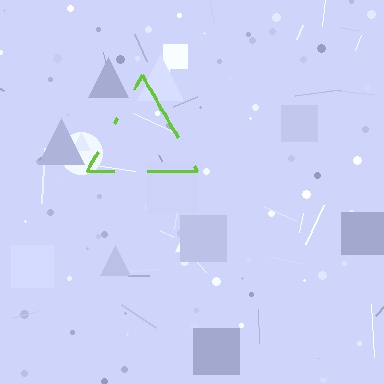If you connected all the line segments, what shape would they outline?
They would outline a triangle.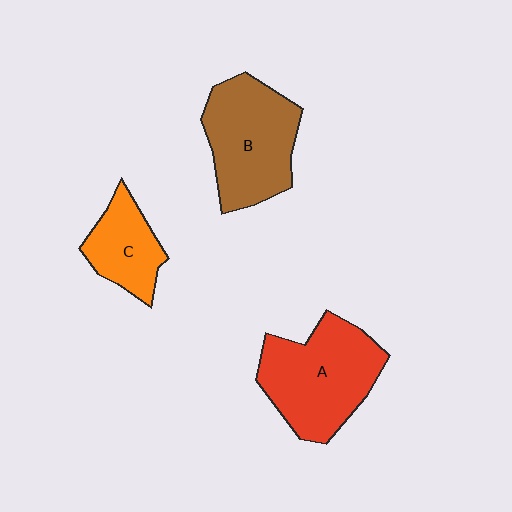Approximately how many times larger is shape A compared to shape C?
Approximately 1.9 times.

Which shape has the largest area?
Shape A (red).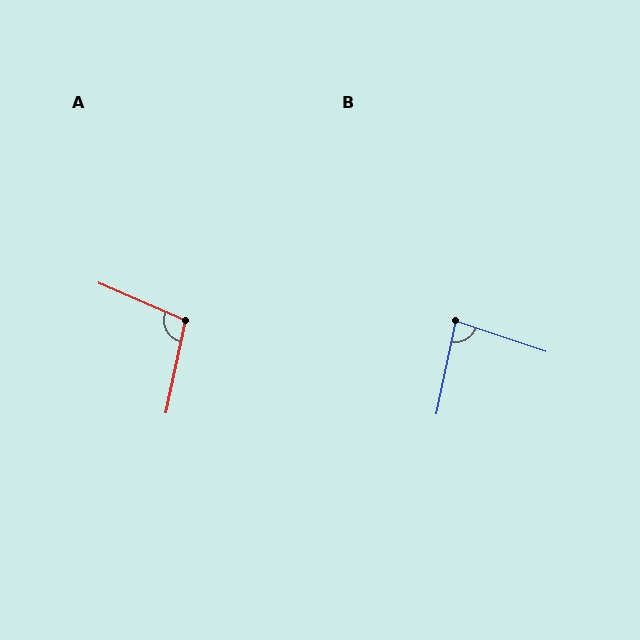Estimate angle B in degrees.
Approximately 83 degrees.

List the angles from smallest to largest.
B (83°), A (101°).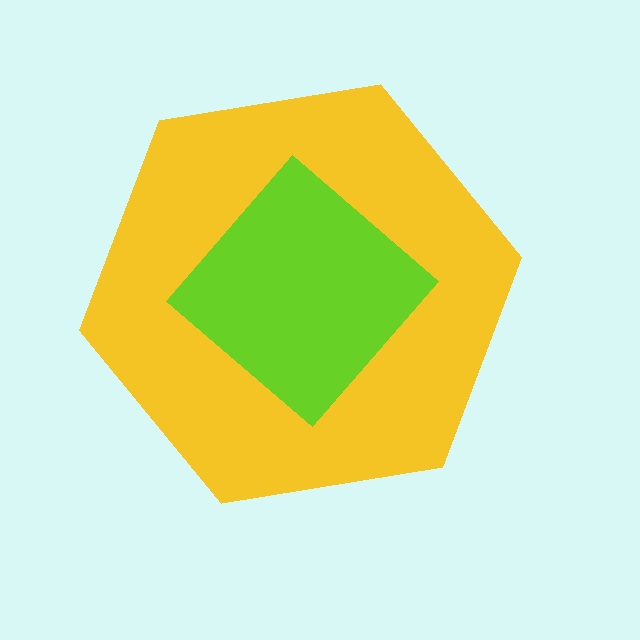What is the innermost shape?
The lime diamond.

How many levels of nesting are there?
2.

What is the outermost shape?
The yellow hexagon.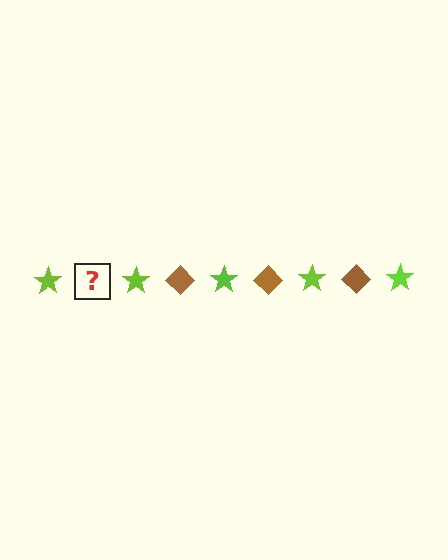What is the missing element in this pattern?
The missing element is a brown diamond.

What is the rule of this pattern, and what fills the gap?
The rule is that the pattern alternates between lime star and brown diamond. The gap should be filled with a brown diamond.